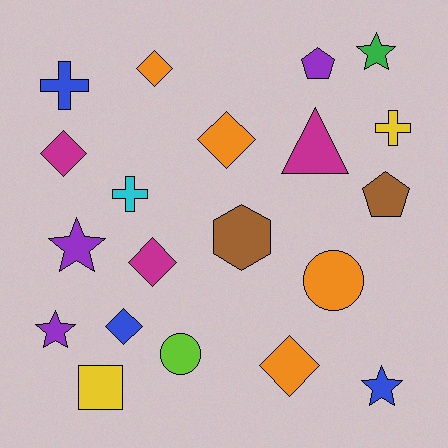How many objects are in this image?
There are 20 objects.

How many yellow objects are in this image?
There are 2 yellow objects.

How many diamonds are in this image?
There are 6 diamonds.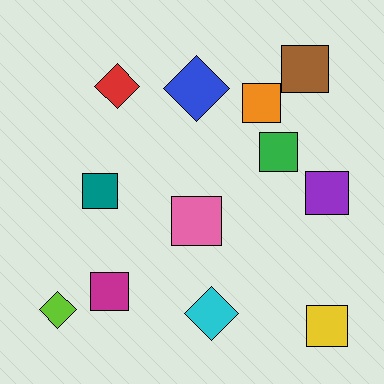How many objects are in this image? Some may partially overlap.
There are 12 objects.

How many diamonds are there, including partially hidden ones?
There are 4 diamonds.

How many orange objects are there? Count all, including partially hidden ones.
There is 1 orange object.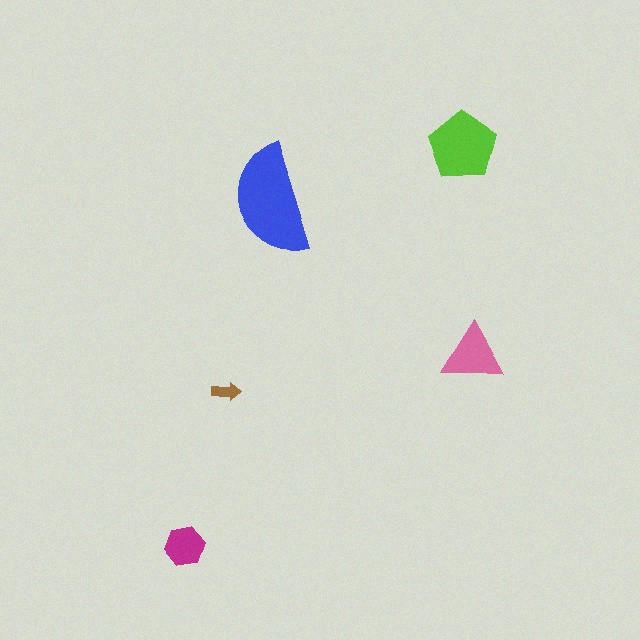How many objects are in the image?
There are 5 objects in the image.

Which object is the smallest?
The brown arrow.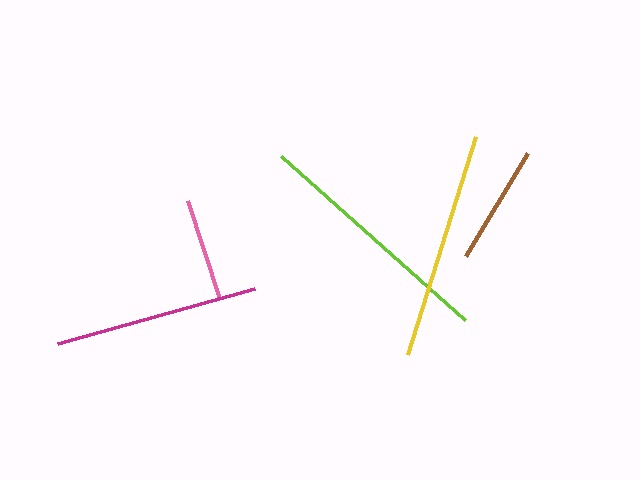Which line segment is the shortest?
The pink line is the shortest at approximately 103 pixels.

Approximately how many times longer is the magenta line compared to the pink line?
The magenta line is approximately 2.0 times the length of the pink line.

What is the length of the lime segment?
The lime segment is approximately 246 pixels long.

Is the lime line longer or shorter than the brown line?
The lime line is longer than the brown line.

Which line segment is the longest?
The lime line is the longest at approximately 246 pixels.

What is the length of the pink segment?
The pink segment is approximately 103 pixels long.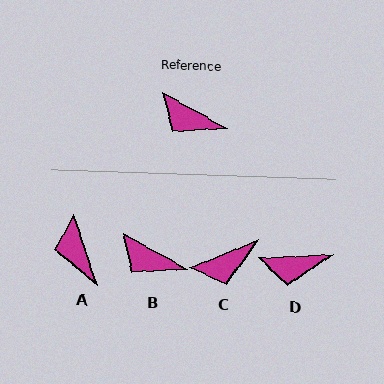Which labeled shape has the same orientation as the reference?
B.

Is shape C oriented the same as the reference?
No, it is off by about 51 degrees.